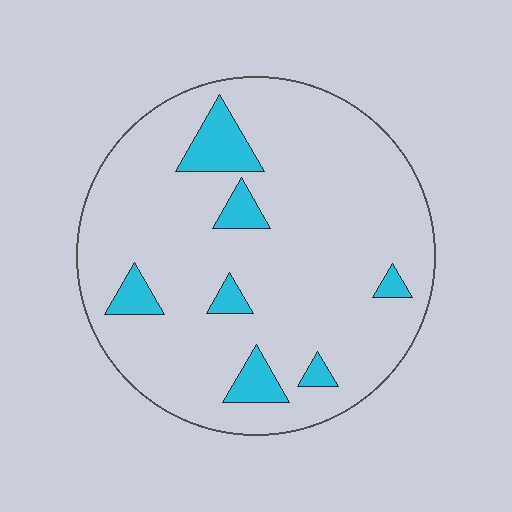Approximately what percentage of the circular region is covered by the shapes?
Approximately 10%.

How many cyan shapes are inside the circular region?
7.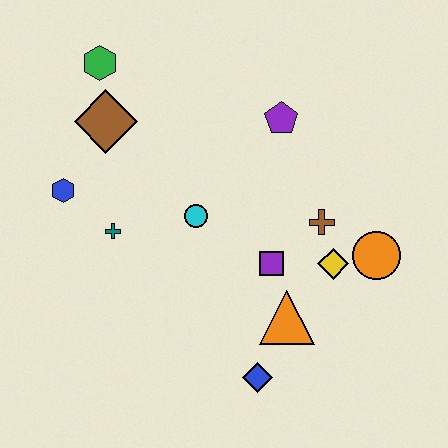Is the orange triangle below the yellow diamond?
Yes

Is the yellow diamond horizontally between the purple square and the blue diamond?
No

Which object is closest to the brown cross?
The yellow diamond is closest to the brown cross.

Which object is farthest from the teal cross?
The orange circle is farthest from the teal cross.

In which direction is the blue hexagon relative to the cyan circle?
The blue hexagon is to the left of the cyan circle.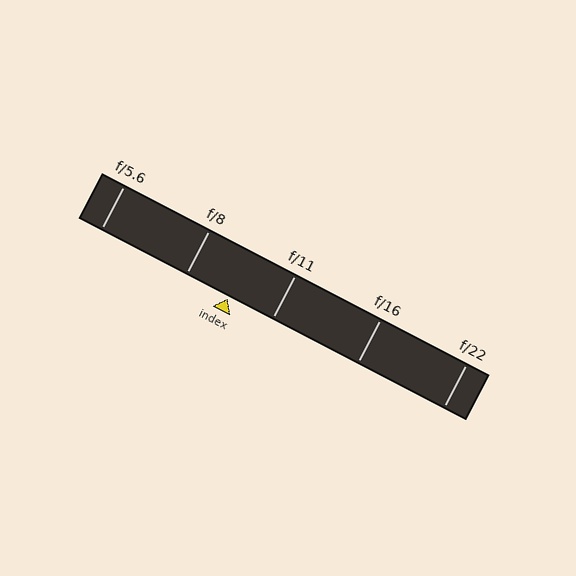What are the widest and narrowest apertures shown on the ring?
The widest aperture shown is f/5.6 and the narrowest is f/22.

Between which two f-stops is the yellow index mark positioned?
The index mark is between f/8 and f/11.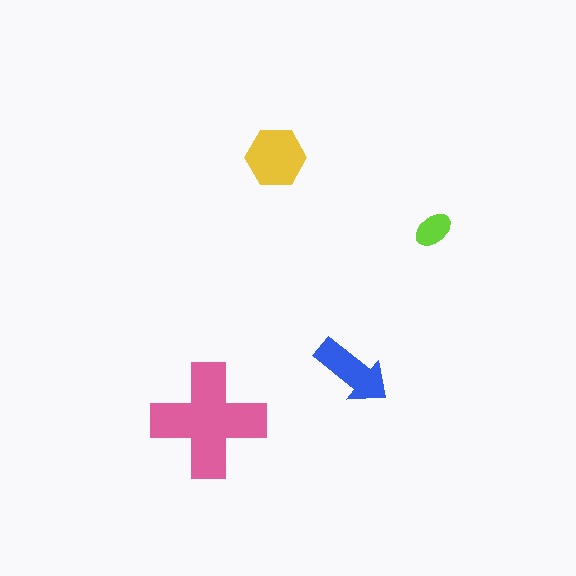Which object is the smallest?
The lime ellipse.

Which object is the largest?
The pink cross.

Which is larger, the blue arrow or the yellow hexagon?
The yellow hexagon.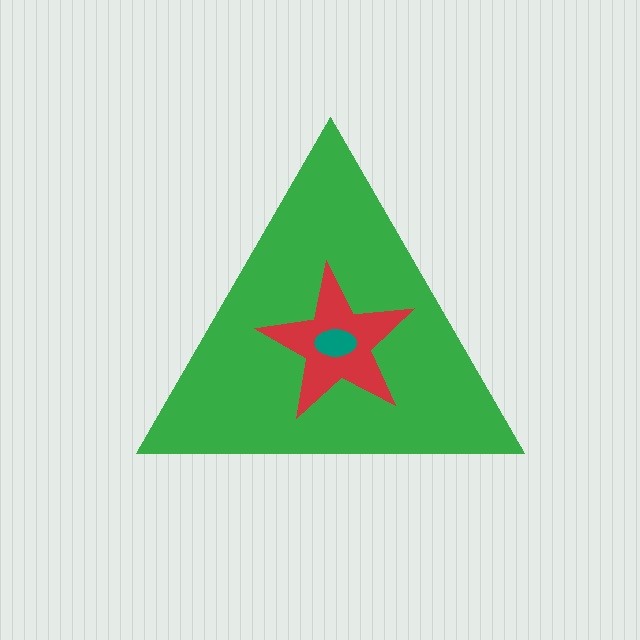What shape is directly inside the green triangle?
The red star.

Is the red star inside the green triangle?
Yes.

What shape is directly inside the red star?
The teal ellipse.